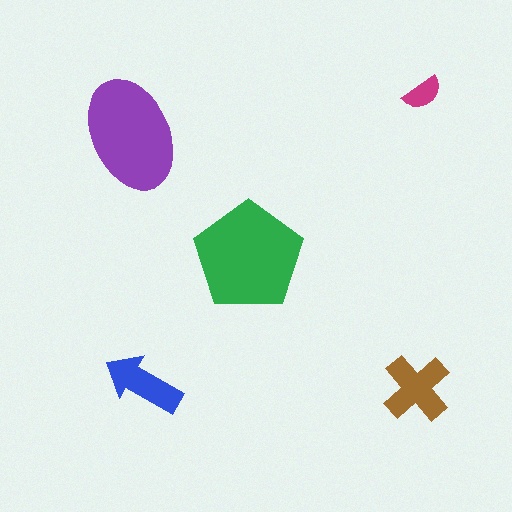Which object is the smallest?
The magenta semicircle.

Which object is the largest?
The green pentagon.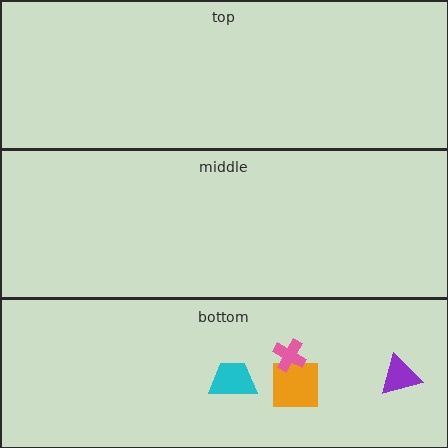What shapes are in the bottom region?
The orange square, the purple triangle, the cyan trapezoid, the pink cross.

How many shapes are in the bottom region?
4.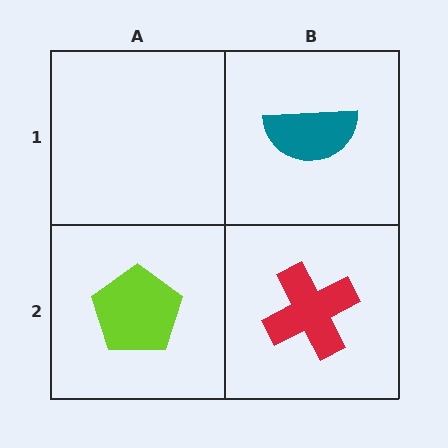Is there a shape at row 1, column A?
No, that cell is empty.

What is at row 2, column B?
A red cross.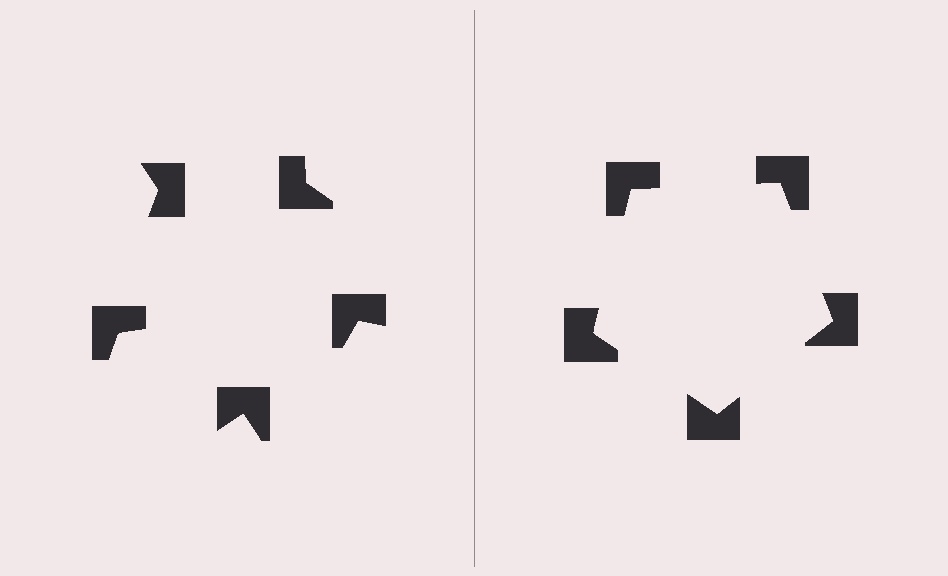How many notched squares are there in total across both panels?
10 — 5 on each side.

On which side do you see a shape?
An illusory pentagon appears on the right side. On the left side the wedge cuts are rotated, so no coherent shape forms.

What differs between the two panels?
The notched squares are positioned identically on both sides; only the wedge orientations differ. On the right they align to a pentagon; on the left they are misaligned.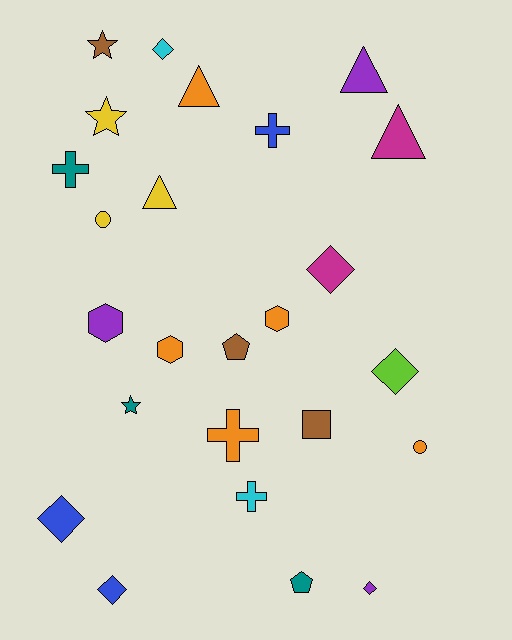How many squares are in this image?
There is 1 square.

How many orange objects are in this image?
There are 5 orange objects.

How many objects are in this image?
There are 25 objects.